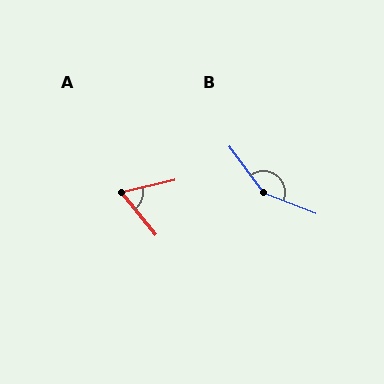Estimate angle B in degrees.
Approximately 148 degrees.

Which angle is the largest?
B, at approximately 148 degrees.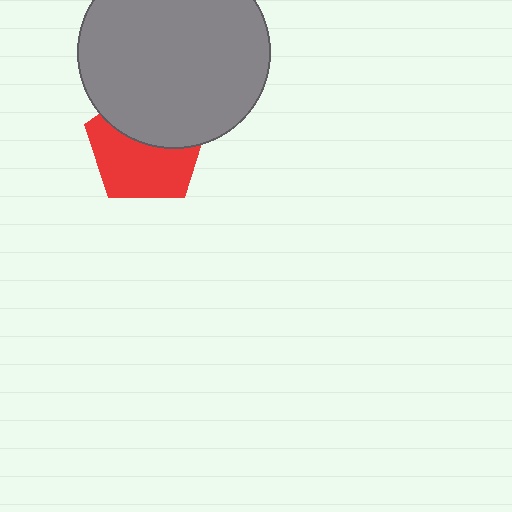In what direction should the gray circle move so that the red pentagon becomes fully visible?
The gray circle should move up. That is the shortest direction to clear the overlap and leave the red pentagon fully visible.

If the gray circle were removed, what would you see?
You would see the complete red pentagon.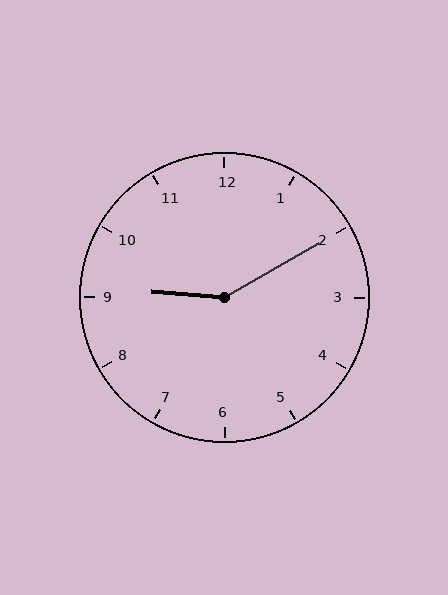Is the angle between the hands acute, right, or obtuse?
It is obtuse.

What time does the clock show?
9:10.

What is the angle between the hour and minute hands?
Approximately 145 degrees.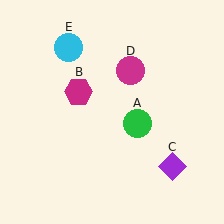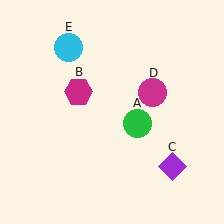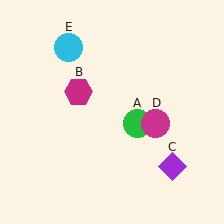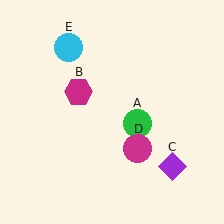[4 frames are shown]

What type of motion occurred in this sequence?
The magenta circle (object D) rotated clockwise around the center of the scene.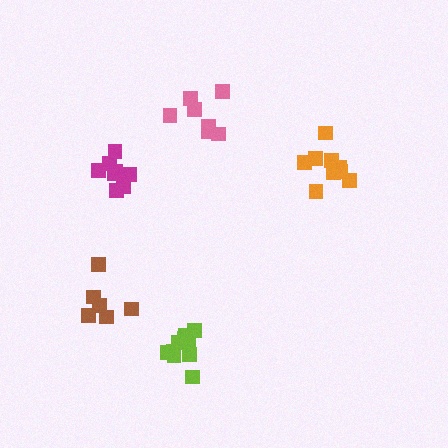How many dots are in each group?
Group 1: 8 dots, Group 2: 10 dots, Group 3: 9 dots, Group 4: 6 dots, Group 5: 7 dots (40 total).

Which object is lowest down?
The lime cluster is bottommost.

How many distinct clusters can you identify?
There are 5 distinct clusters.